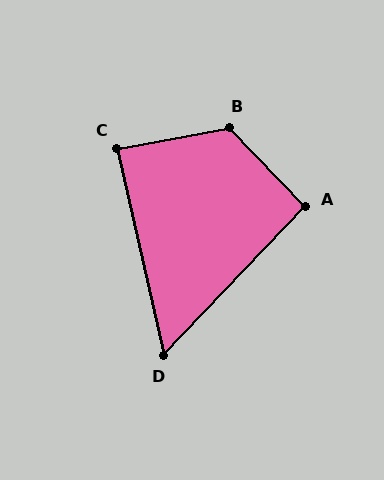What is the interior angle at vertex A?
Approximately 92 degrees (approximately right).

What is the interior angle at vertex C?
Approximately 88 degrees (approximately right).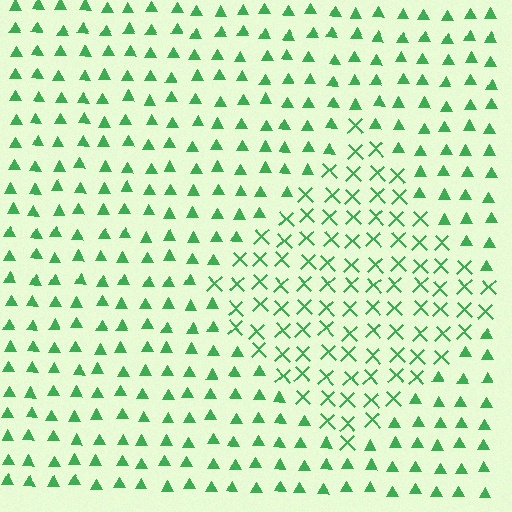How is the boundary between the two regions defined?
The boundary is defined by a change in element shape: X marks inside vs. triangles outside. All elements share the same color and spacing.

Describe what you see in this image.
The image is filled with small green elements arranged in a uniform grid. A diamond-shaped region contains X marks, while the surrounding area contains triangles. The boundary is defined purely by the change in element shape.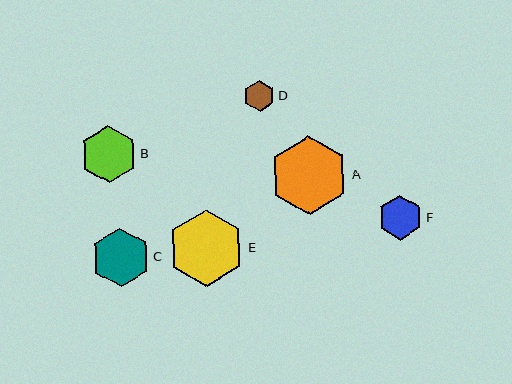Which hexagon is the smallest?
Hexagon D is the smallest with a size of approximately 31 pixels.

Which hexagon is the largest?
Hexagon A is the largest with a size of approximately 79 pixels.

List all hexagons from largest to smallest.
From largest to smallest: A, E, C, B, F, D.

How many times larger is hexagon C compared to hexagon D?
Hexagon C is approximately 1.9 times the size of hexagon D.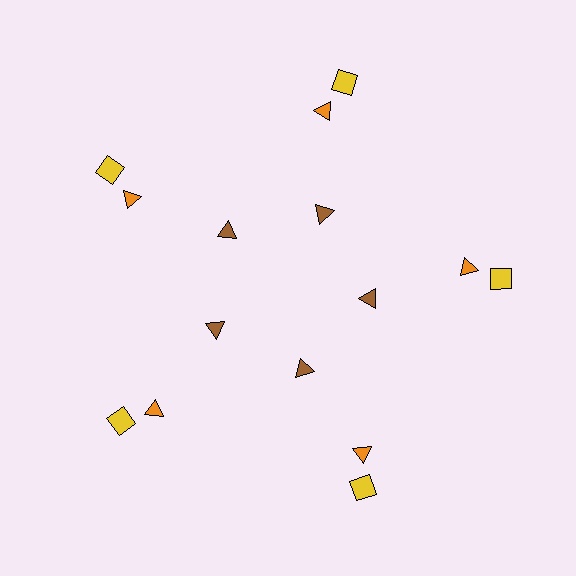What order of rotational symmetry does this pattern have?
This pattern has 5-fold rotational symmetry.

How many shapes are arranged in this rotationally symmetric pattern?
There are 15 shapes, arranged in 5 groups of 3.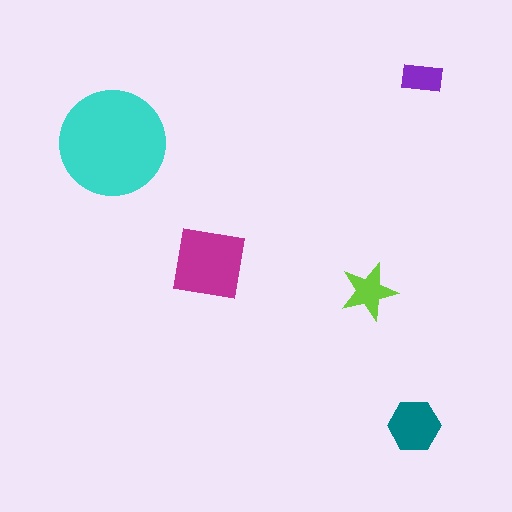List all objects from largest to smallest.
The cyan circle, the magenta square, the teal hexagon, the lime star, the purple rectangle.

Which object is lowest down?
The teal hexagon is bottommost.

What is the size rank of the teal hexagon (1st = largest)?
3rd.